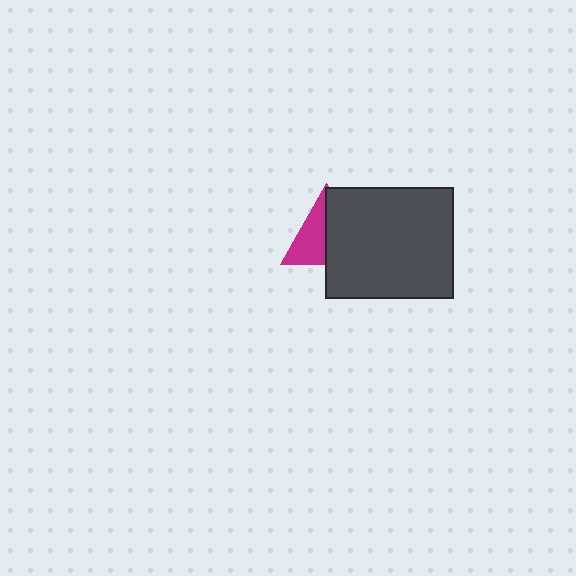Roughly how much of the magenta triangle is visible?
About half of it is visible (roughly 48%).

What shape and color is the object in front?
The object in front is a dark gray rectangle.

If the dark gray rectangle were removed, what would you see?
You would see the complete magenta triangle.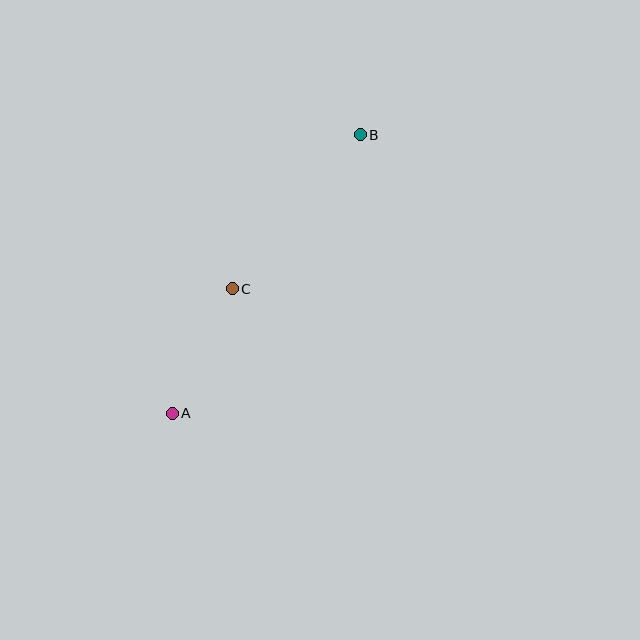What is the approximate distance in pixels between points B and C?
The distance between B and C is approximately 201 pixels.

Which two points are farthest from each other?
Points A and B are farthest from each other.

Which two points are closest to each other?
Points A and C are closest to each other.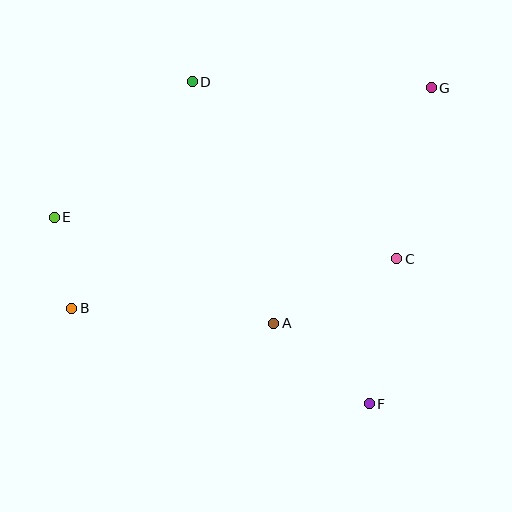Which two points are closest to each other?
Points B and E are closest to each other.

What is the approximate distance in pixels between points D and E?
The distance between D and E is approximately 193 pixels.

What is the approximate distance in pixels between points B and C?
The distance between B and C is approximately 329 pixels.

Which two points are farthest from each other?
Points B and G are farthest from each other.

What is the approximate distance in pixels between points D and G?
The distance between D and G is approximately 239 pixels.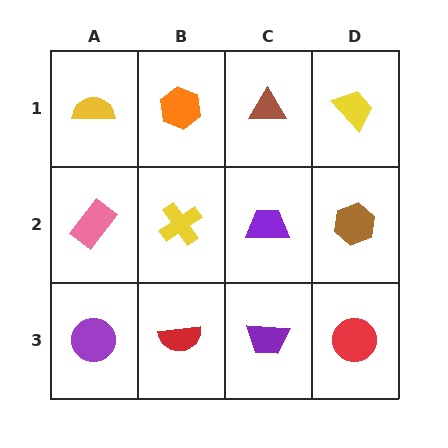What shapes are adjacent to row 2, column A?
A yellow semicircle (row 1, column A), a purple circle (row 3, column A), a yellow cross (row 2, column B).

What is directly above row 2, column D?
A yellow trapezoid.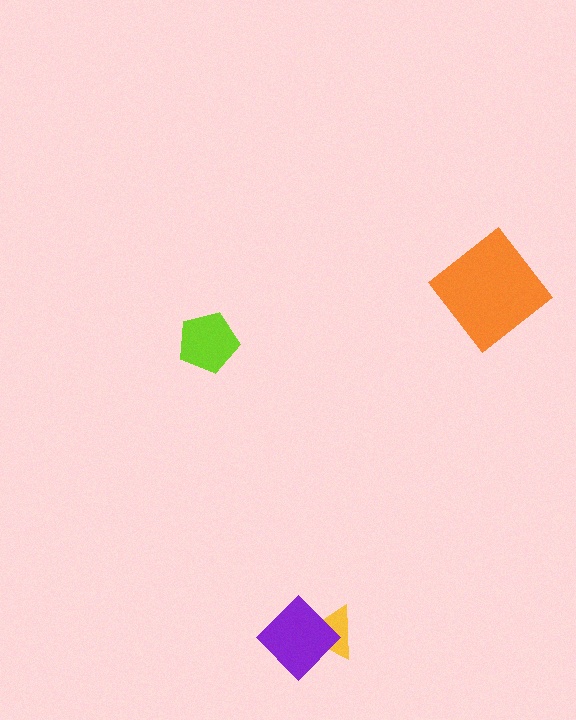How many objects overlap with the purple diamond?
1 object overlaps with the purple diamond.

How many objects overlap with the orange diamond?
0 objects overlap with the orange diamond.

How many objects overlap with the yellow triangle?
1 object overlaps with the yellow triangle.